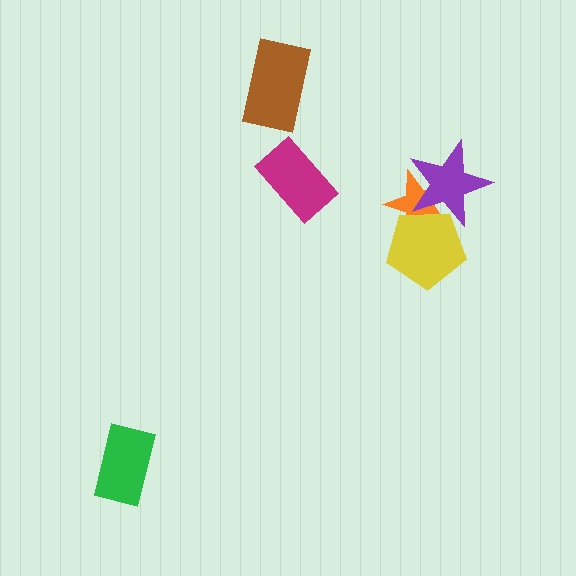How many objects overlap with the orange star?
2 objects overlap with the orange star.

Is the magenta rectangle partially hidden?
No, no other shape covers it.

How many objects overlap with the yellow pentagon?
2 objects overlap with the yellow pentagon.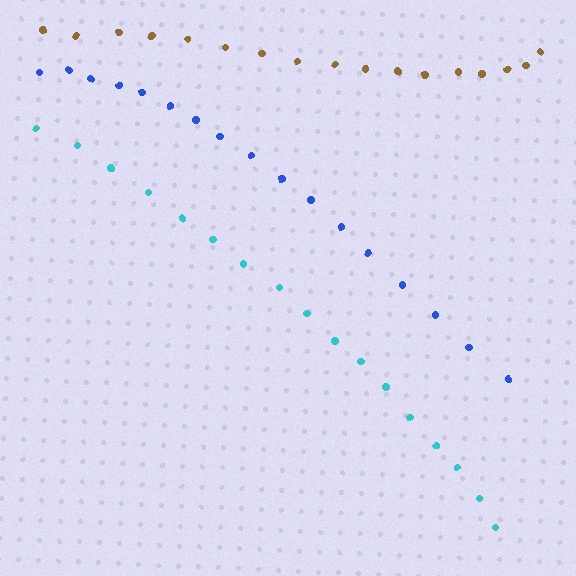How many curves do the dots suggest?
There are 3 distinct paths.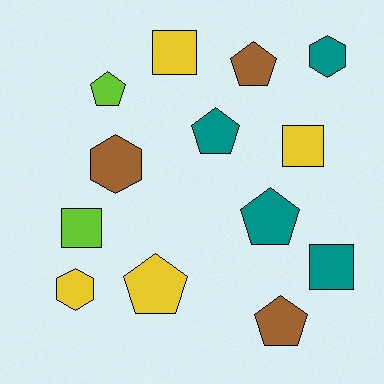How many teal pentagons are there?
There are 2 teal pentagons.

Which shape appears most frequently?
Pentagon, with 6 objects.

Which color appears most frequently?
Teal, with 4 objects.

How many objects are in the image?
There are 13 objects.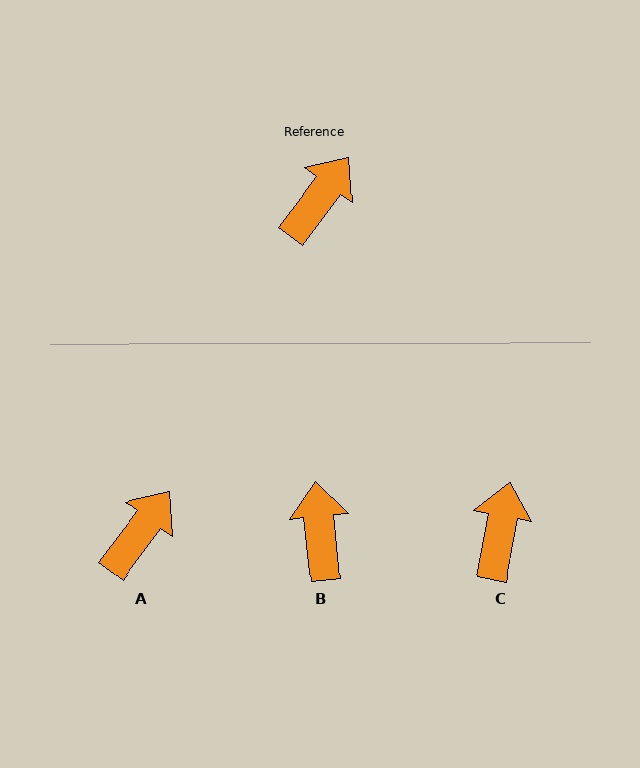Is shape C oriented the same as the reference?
No, it is off by about 26 degrees.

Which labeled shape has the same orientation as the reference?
A.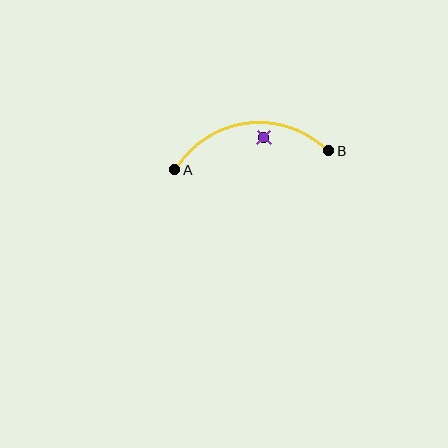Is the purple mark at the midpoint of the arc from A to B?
No — the purple mark does not lie on the arc at all. It sits slightly inside the curve.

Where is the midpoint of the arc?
The arc midpoint is the point on the curve farthest from the straight line joining A and B. It sits above that line.